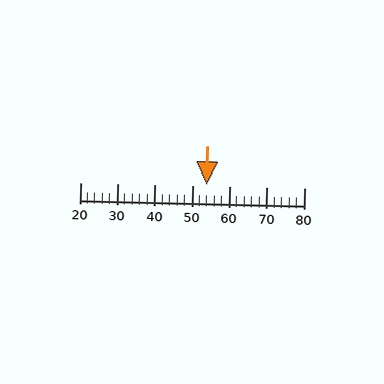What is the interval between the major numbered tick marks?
The major tick marks are spaced 10 units apart.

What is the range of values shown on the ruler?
The ruler shows values from 20 to 80.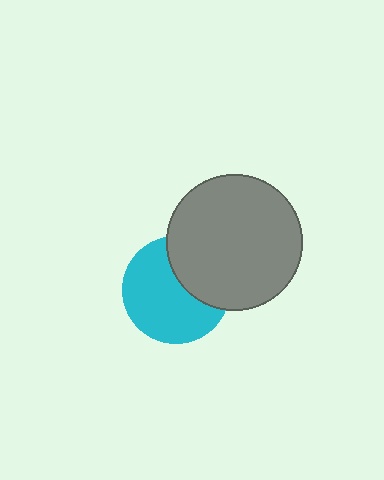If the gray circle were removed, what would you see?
You would see the complete cyan circle.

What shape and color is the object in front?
The object in front is a gray circle.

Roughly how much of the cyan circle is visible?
Most of it is visible (roughly 66%).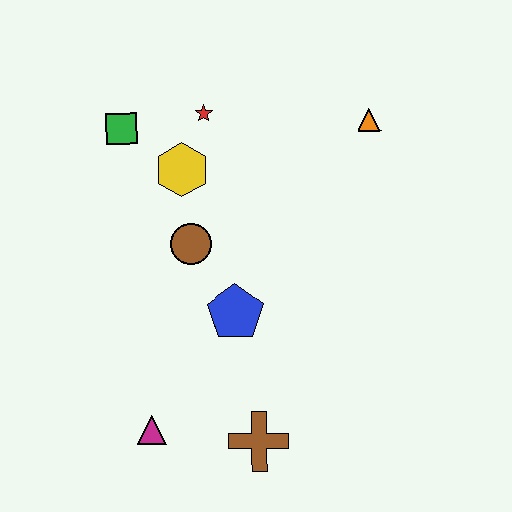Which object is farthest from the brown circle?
The orange triangle is farthest from the brown circle.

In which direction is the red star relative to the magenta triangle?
The red star is above the magenta triangle.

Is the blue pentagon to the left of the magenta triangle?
No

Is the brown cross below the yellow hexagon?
Yes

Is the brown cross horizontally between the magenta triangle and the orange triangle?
Yes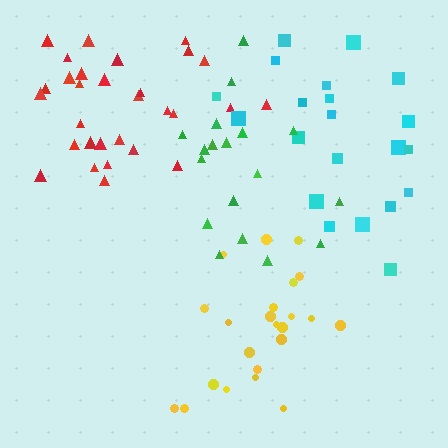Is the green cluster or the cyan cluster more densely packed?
Green.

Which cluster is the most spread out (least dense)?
Cyan.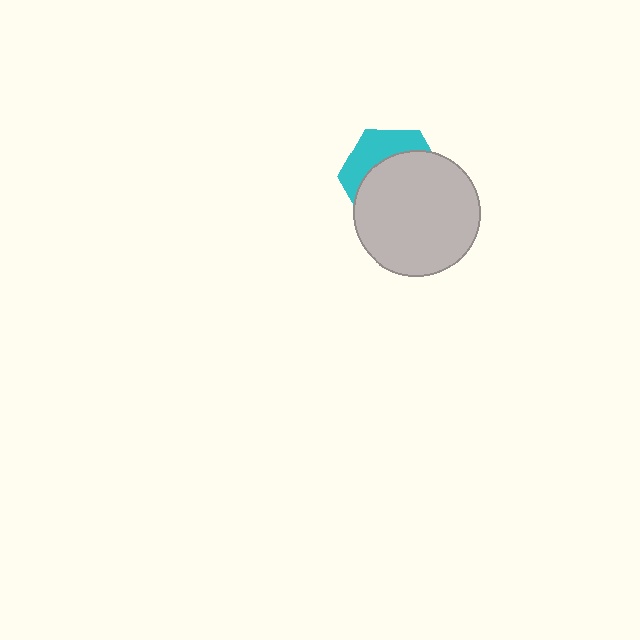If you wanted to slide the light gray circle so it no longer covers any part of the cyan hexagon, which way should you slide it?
Slide it down — that is the most direct way to separate the two shapes.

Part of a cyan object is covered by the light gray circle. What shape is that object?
It is a hexagon.